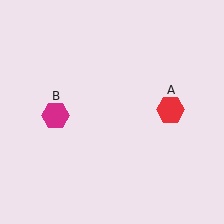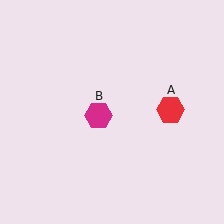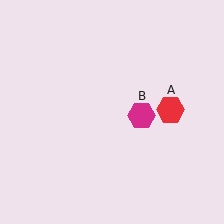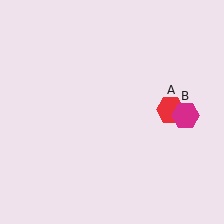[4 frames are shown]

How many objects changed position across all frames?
1 object changed position: magenta hexagon (object B).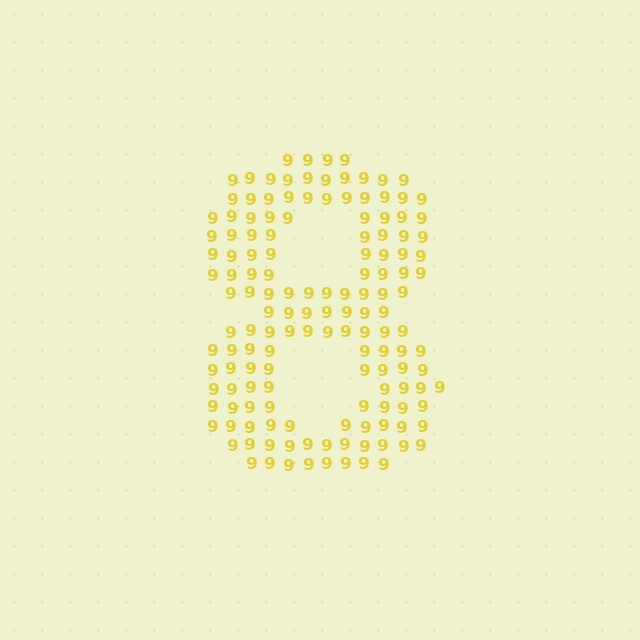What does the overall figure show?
The overall figure shows the digit 8.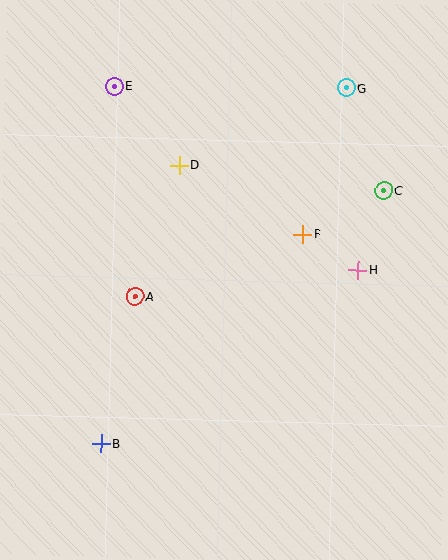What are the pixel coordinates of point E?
Point E is at (114, 86).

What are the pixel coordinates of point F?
Point F is at (303, 234).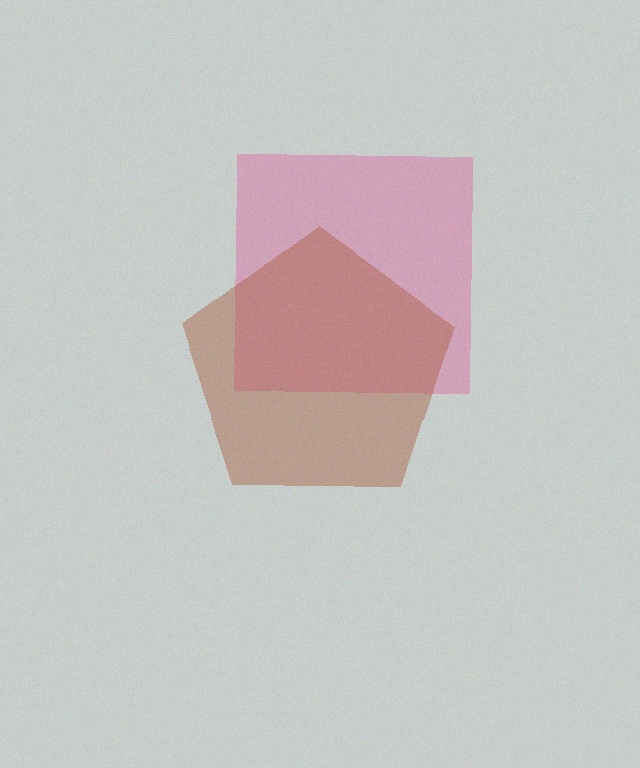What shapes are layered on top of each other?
The layered shapes are: a pink square, a brown pentagon.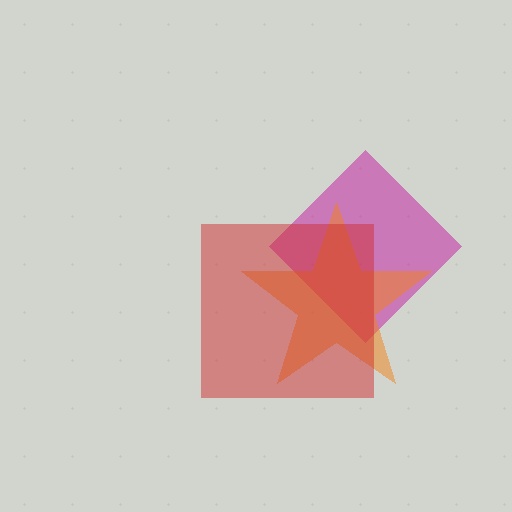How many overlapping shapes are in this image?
There are 3 overlapping shapes in the image.